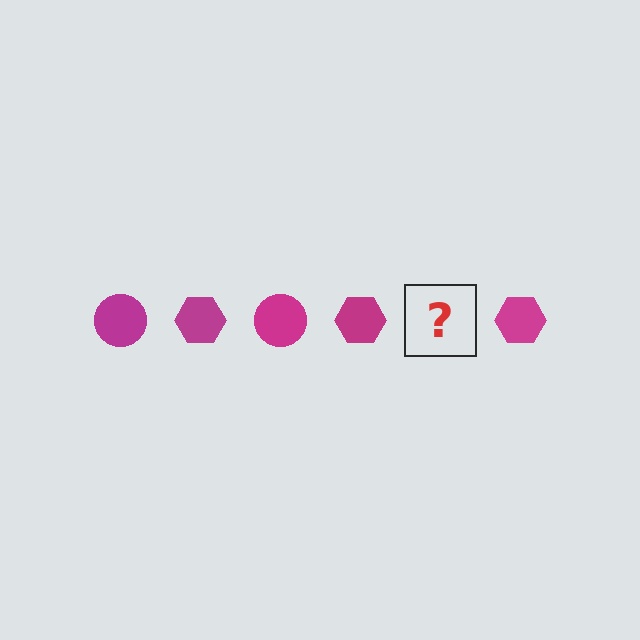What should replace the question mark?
The question mark should be replaced with a magenta circle.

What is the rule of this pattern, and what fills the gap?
The rule is that the pattern cycles through circle, hexagon shapes in magenta. The gap should be filled with a magenta circle.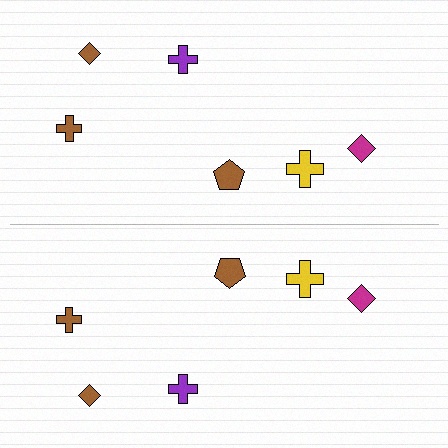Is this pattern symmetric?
Yes, this pattern has bilateral (reflection) symmetry.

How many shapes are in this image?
There are 12 shapes in this image.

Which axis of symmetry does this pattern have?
The pattern has a horizontal axis of symmetry running through the center of the image.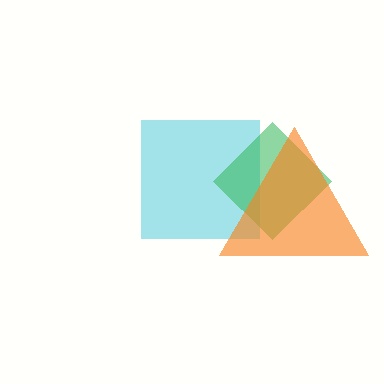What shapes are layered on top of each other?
The layered shapes are: a cyan square, a green diamond, an orange triangle.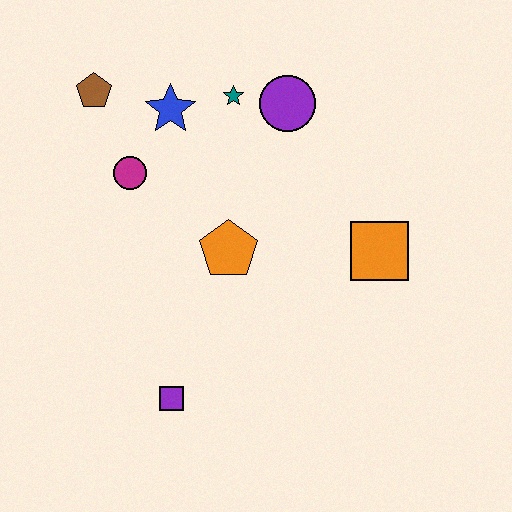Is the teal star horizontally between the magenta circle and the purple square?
No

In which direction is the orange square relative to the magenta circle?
The orange square is to the right of the magenta circle.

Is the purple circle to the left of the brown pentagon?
No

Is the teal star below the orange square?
No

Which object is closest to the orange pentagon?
The magenta circle is closest to the orange pentagon.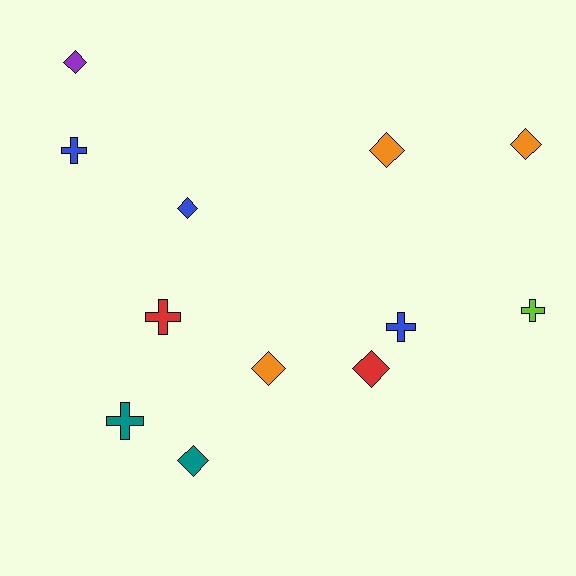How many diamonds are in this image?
There are 7 diamonds.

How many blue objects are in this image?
There are 3 blue objects.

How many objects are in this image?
There are 12 objects.